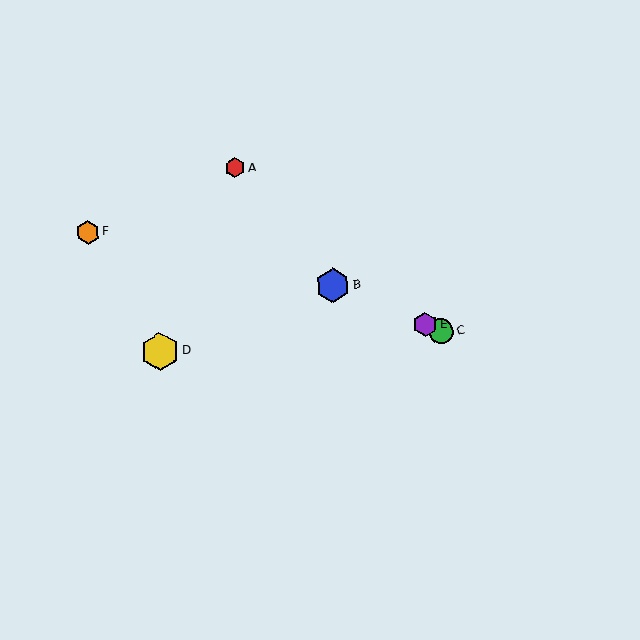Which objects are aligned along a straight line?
Objects B, C, E are aligned along a straight line.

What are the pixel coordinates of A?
Object A is at (235, 168).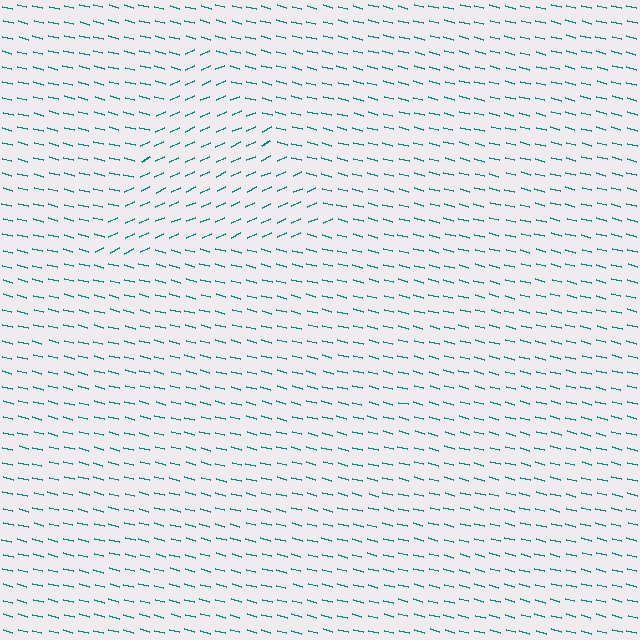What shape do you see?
I see a triangle.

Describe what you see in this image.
The image is filled with small teal line segments. A triangle region in the image has lines oriented differently from the surrounding lines, creating a visible texture boundary.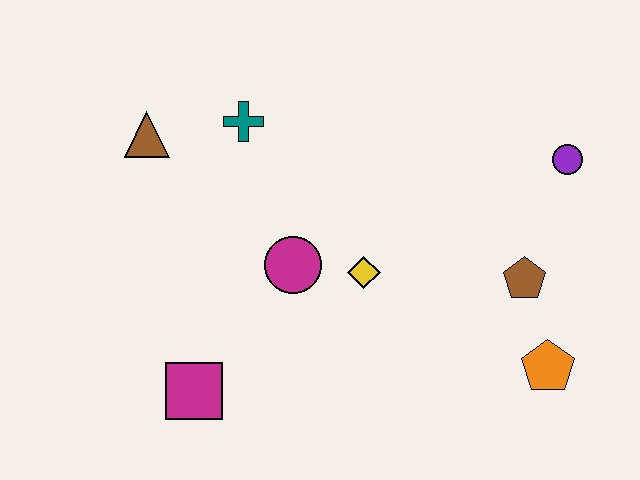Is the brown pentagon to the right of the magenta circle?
Yes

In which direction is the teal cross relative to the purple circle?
The teal cross is to the left of the purple circle.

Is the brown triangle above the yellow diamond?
Yes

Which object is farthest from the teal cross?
The orange pentagon is farthest from the teal cross.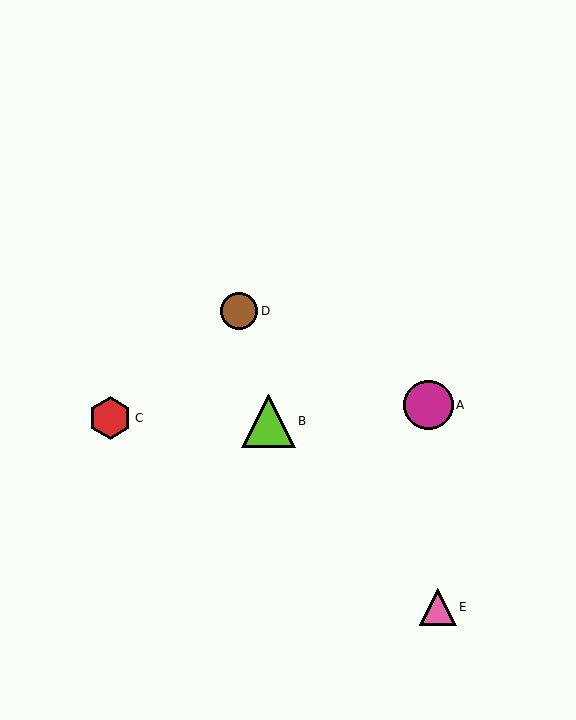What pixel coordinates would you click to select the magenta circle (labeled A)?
Click at (428, 405) to select the magenta circle A.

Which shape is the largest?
The lime triangle (labeled B) is the largest.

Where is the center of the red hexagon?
The center of the red hexagon is at (110, 418).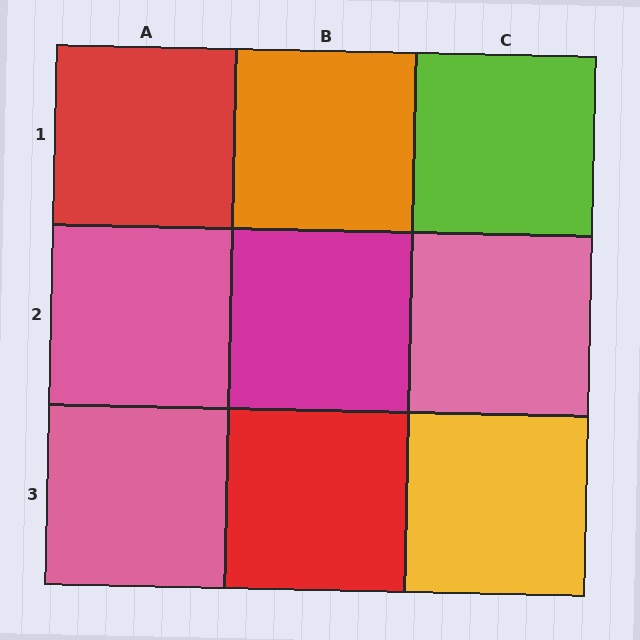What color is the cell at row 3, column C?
Yellow.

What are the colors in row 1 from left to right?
Red, orange, lime.